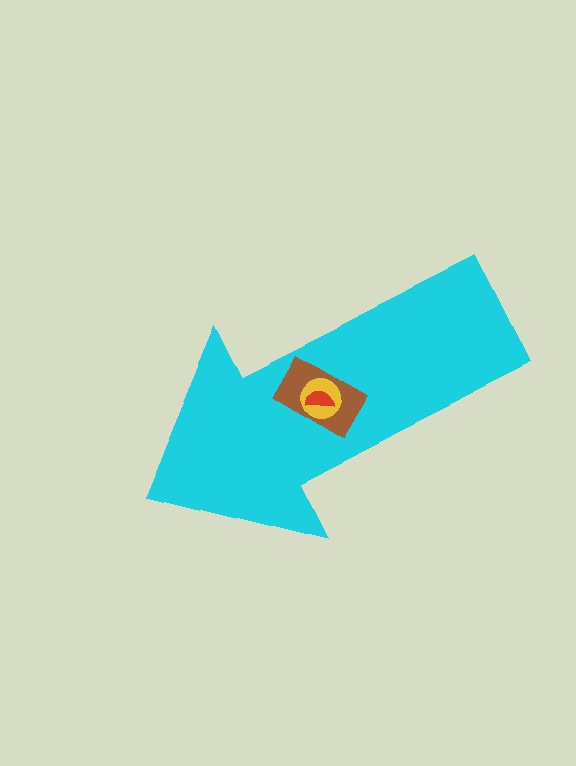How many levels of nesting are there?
4.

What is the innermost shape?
The red semicircle.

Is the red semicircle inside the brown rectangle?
Yes.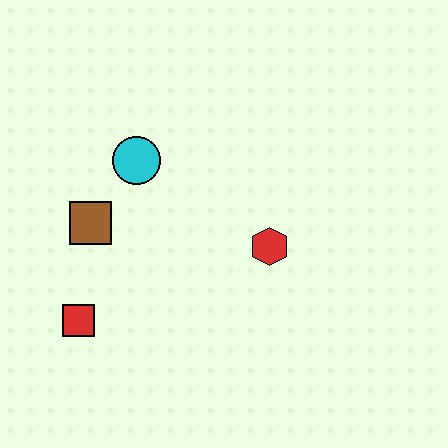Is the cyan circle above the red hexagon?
Yes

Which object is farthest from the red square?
The red hexagon is farthest from the red square.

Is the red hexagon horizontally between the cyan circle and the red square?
No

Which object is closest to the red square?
The brown square is closest to the red square.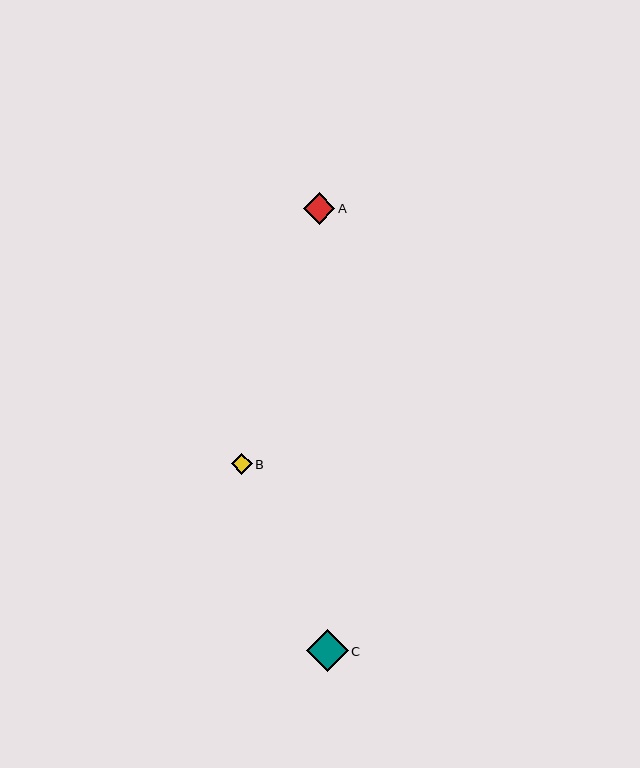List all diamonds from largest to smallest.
From largest to smallest: C, A, B.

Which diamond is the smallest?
Diamond B is the smallest with a size of approximately 21 pixels.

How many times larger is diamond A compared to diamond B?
Diamond A is approximately 1.5 times the size of diamond B.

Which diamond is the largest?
Diamond C is the largest with a size of approximately 42 pixels.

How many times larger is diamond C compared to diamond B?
Diamond C is approximately 2.0 times the size of diamond B.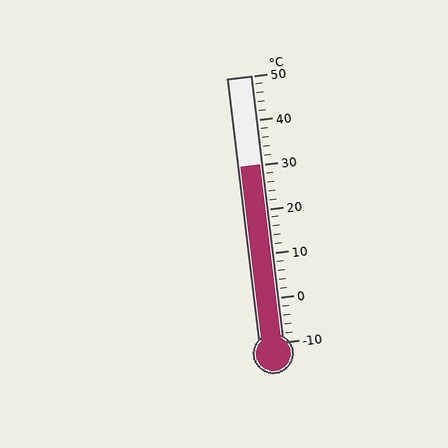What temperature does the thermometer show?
The thermometer shows approximately 30°C.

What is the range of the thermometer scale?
The thermometer scale ranges from -10°C to 50°C.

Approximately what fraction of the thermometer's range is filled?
The thermometer is filled to approximately 65% of its range.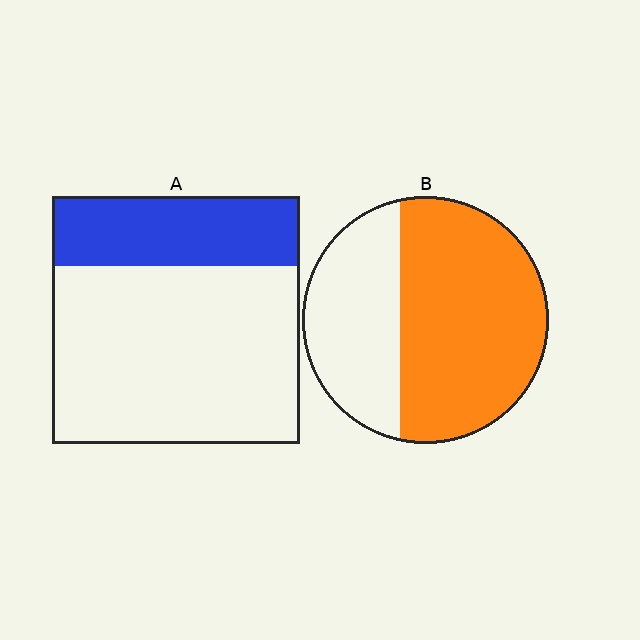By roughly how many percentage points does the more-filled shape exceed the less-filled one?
By roughly 35 percentage points (B over A).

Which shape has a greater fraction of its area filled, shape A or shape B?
Shape B.